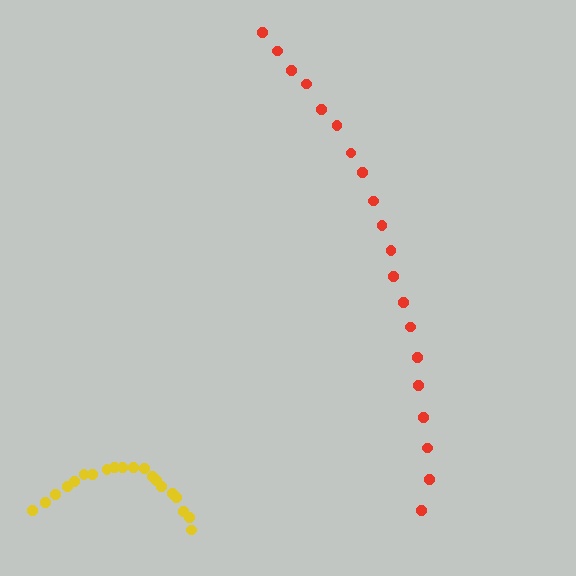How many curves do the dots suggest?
There are 2 distinct paths.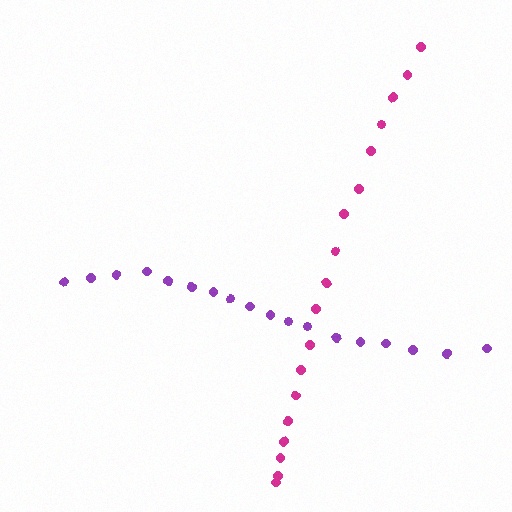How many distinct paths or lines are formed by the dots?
There are 2 distinct paths.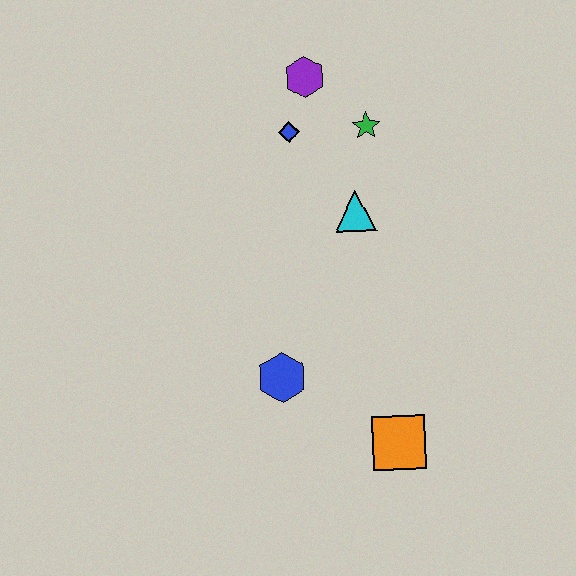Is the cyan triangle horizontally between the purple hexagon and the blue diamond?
No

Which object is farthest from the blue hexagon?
The purple hexagon is farthest from the blue hexagon.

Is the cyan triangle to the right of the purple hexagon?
Yes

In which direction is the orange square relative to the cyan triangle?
The orange square is below the cyan triangle.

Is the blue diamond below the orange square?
No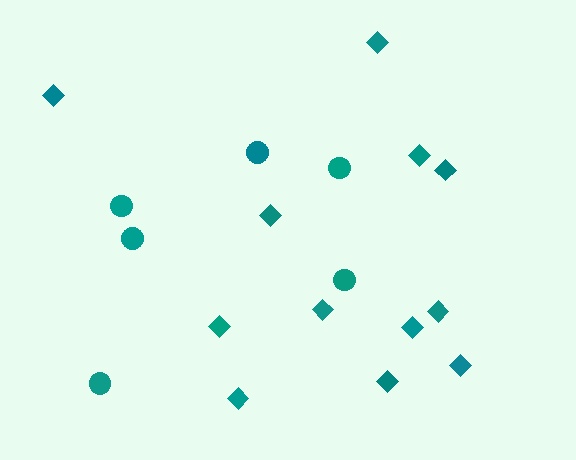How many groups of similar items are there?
There are 2 groups: one group of circles (6) and one group of diamonds (12).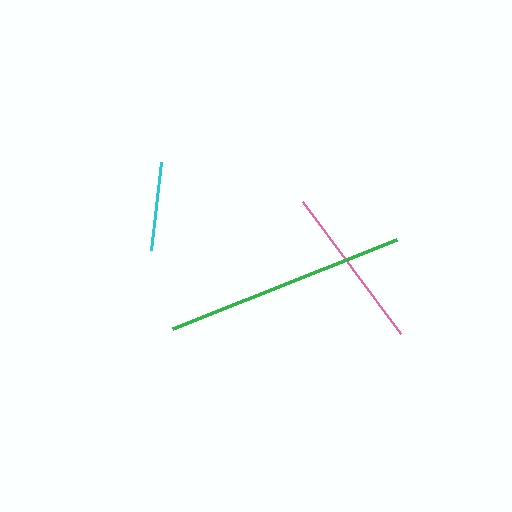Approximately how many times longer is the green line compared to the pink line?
The green line is approximately 1.5 times the length of the pink line.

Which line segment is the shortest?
The cyan line is the shortest at approximately 88 pixels.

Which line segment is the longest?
The green line is the longest at approximately 241 pixels.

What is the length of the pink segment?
The pink segment is approximately 164 pixels long.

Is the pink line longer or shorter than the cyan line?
The pink line is longer than the cyan line.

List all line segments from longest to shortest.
From longest to shortest: green, pink, cyan.